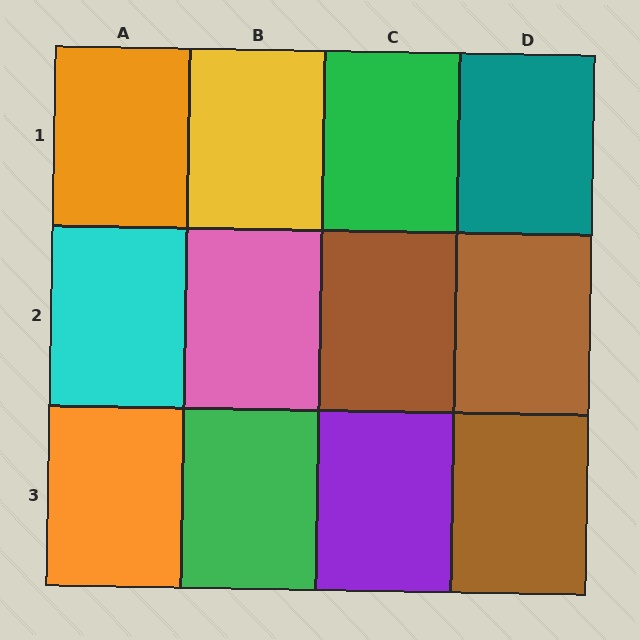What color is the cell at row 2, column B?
Pink.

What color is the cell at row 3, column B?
Green.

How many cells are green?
2 cells are green.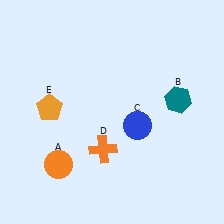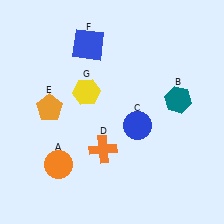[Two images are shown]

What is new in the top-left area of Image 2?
A yellow hexagon (G) was added in the top-left area of Image 2.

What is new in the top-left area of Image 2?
A blue square (F) was added in the top-left area of Image 2.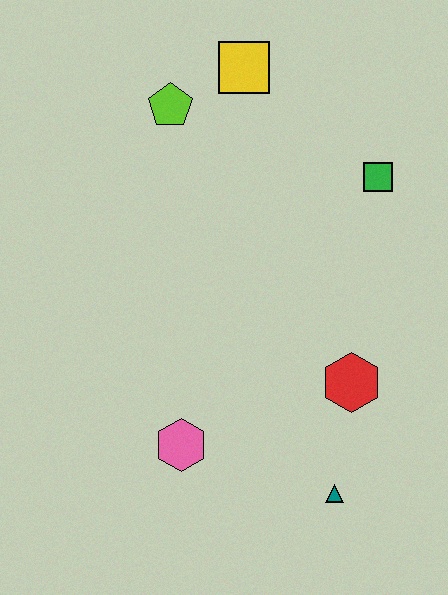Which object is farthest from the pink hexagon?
The yellow square is farthest from the pink hexagon.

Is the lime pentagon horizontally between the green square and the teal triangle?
No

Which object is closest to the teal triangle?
The red hexagon is closest to the teal triangle.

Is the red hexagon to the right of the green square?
No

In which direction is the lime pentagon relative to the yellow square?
The lime pentagon is to the left of the yellow square.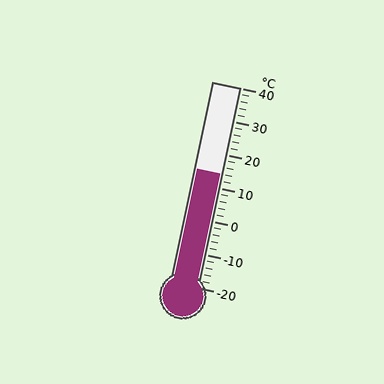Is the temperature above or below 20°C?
The temperature is below 20°C.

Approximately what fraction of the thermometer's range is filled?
The thermometer is filled to approximately 55% of its range.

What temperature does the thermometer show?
The thermometer shows approximately 14°C.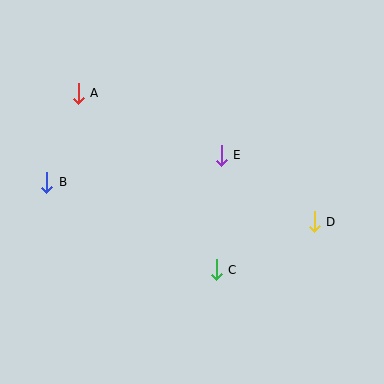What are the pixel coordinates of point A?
Point A is at (78, 93).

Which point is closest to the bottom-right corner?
Point D is closest to the bottom-right corner.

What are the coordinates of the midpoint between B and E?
The midpoint between B and E is at (134, 169).